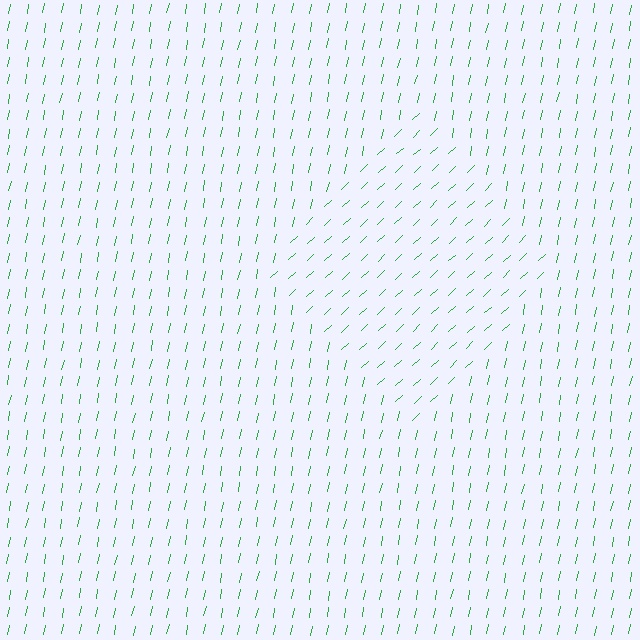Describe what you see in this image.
The image is filled with small green line segments. A diamond region in the image has lines oriented differently from the surrounding lines, creating a visible texture boundary.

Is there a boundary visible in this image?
Yes, there is a texture boundary formed by a change in line orientation.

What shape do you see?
I see a diamond.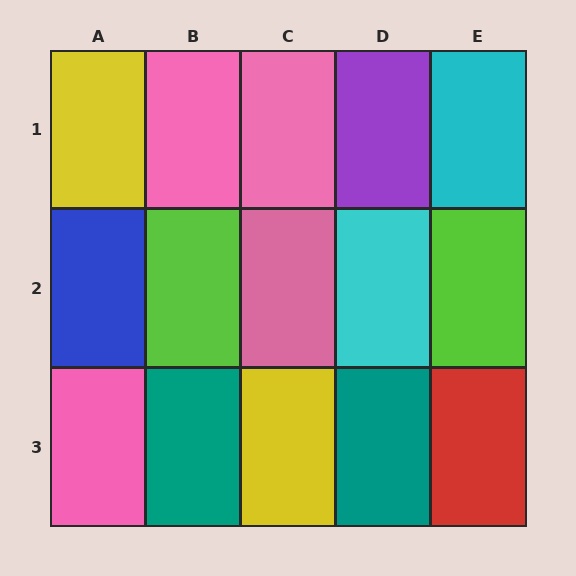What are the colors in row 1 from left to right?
Yellow, pink, pink, purple, cyan.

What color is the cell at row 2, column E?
Lime.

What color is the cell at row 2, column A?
Blue.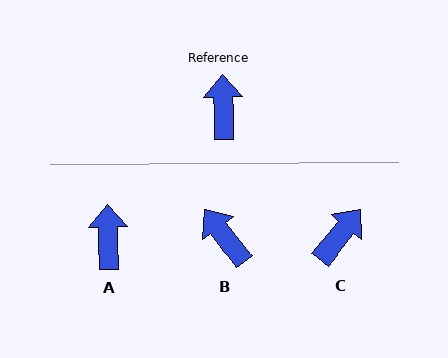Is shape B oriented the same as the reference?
No, it is off by about 37 degrees.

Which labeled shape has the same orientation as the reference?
A.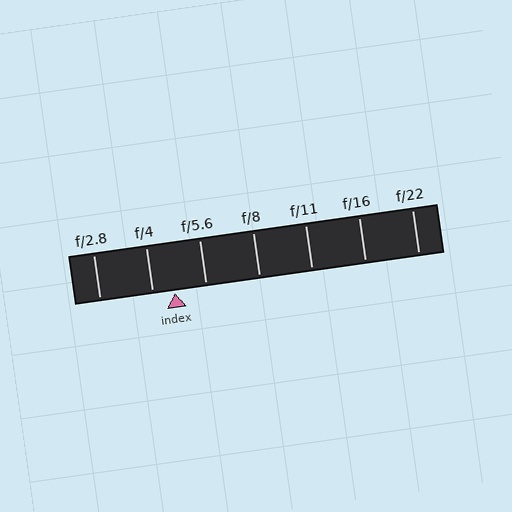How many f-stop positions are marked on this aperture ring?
There are 7 f-stop positions marked.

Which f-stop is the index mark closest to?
The index mark is closest to f/4.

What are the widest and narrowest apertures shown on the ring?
The widest aperture shown is f/2.8 and the narrowest is f/22.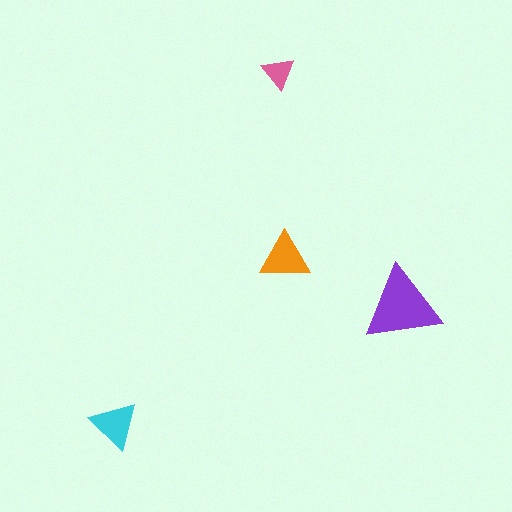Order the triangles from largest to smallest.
the purple one, the orange one, the cyan one, the pink one.